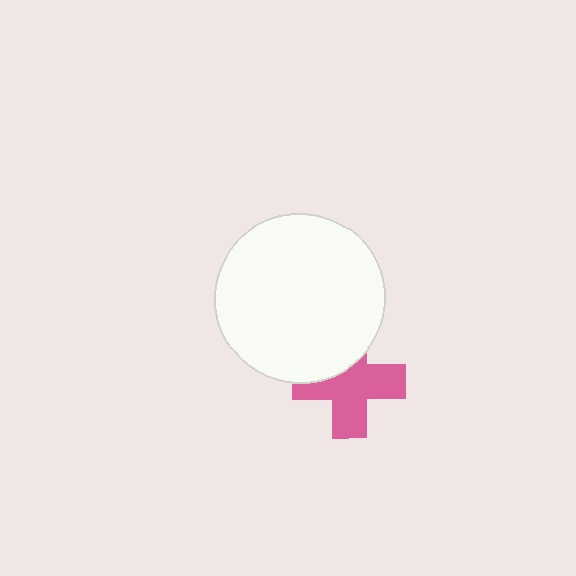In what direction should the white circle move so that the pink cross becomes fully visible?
The white circle should move up. That is the shortest direction to clear the overlap and leave the pink cross fully visible.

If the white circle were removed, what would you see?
You would see the complete pink cross.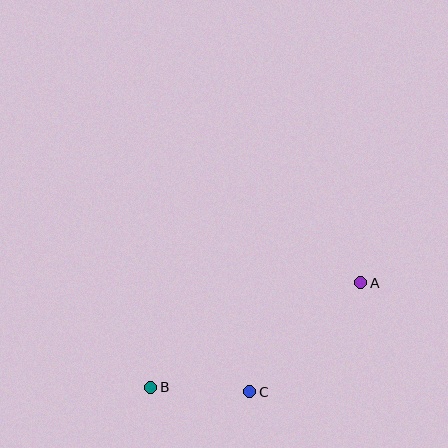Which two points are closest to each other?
Points B and C are closest to each other.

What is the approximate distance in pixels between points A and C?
The distance between A and C is approximately 156 pixels.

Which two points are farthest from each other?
Points A and B are farthest from each other.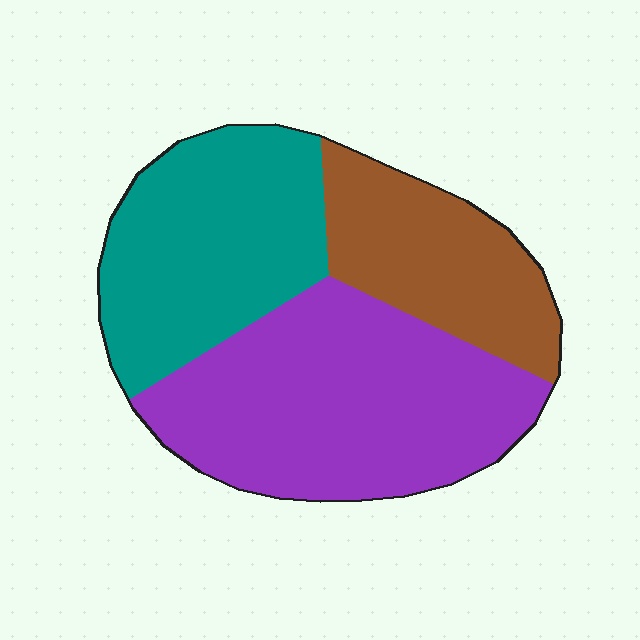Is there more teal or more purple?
Purple.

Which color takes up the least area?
Brown, at roughly 25%.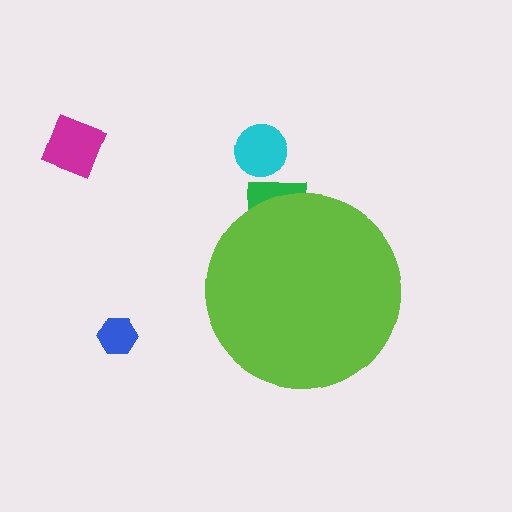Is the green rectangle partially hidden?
Yes, the green rectangle is partially hidden behind the lime circle.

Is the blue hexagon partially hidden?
No, the blue hexagon is fully visible.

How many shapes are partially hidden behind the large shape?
1 shape is partially hidden.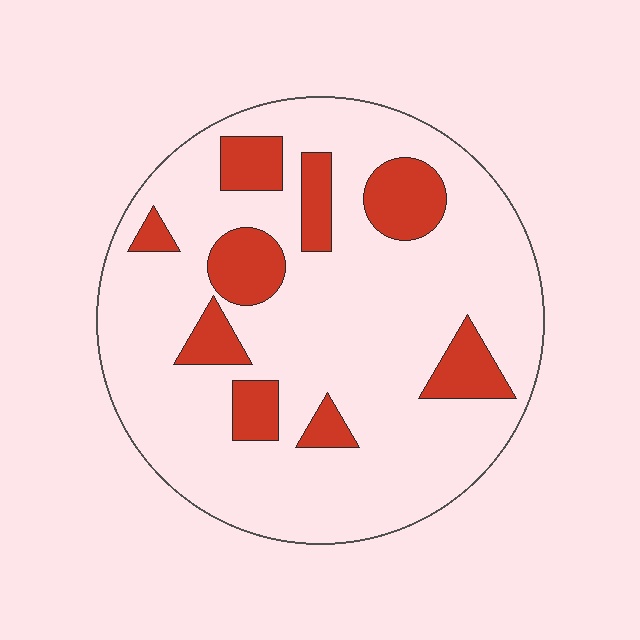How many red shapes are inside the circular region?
9.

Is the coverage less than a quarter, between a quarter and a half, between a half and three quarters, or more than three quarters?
Less than a quarter.